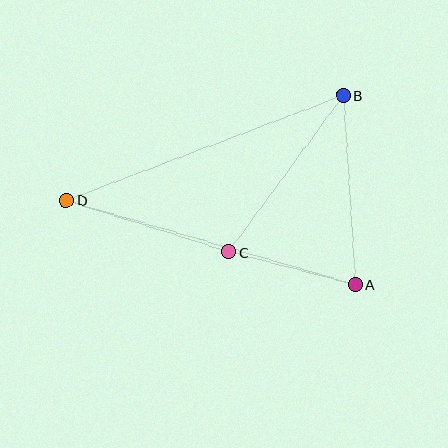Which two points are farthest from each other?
Points A and D are farthest from each other.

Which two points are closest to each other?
Points A and C are closest to each other.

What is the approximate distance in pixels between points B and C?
The distance between B and C is approximately 194 pixels.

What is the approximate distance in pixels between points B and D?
The distance between B and D is approximately 296 pixels.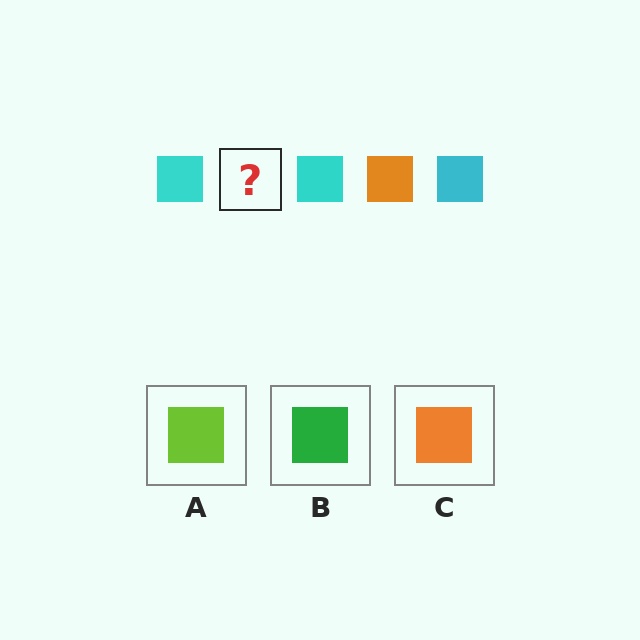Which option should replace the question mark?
Option C.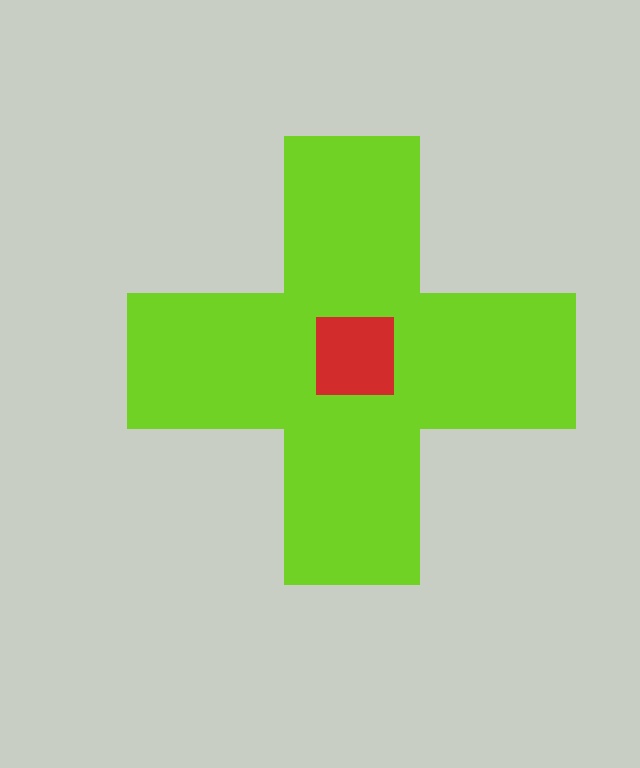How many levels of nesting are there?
2.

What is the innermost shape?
The red square.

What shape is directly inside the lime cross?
The red square.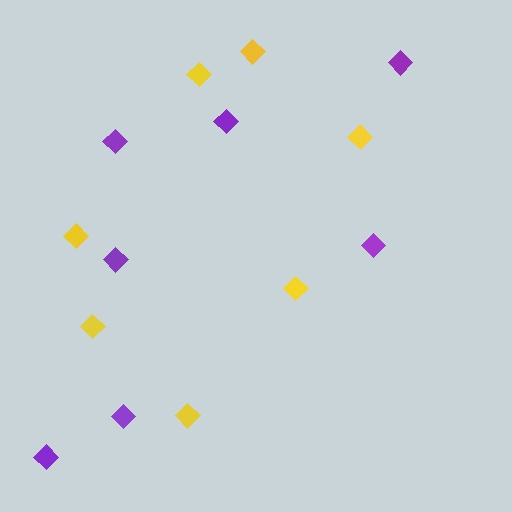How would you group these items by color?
There are 2 groups: one group of purple diamonds (7) and one group of yellow diamonds (7).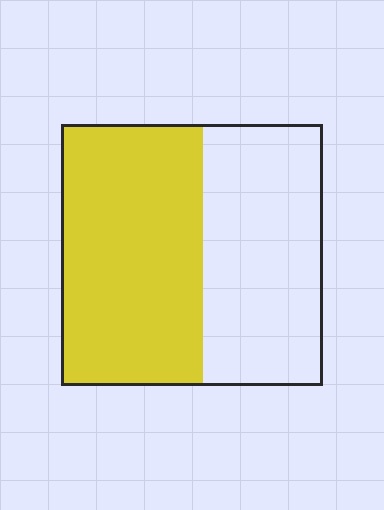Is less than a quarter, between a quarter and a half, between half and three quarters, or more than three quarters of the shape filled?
Between half and three quarters.